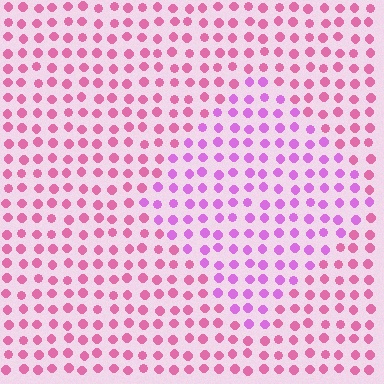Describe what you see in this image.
The image is filled with small pink elements in a uniform arrangement. A diamond-shaped region is visible where the elements are tinted to a slightly different hue, forming a subtle color boundary.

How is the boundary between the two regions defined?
The boundary is defined purely by a slight shift in hue (about 33 degrees). Spacing, size, and orientation are identical on both sides.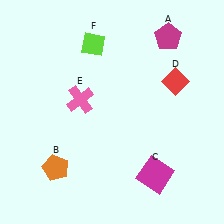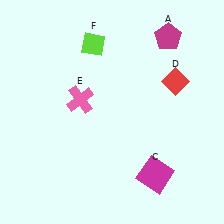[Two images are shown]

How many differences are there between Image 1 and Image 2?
There is 1 difference between the two images.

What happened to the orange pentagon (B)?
The orange pentagon (B) was removed in Image 2. It was in the bottom-left area of Image 1.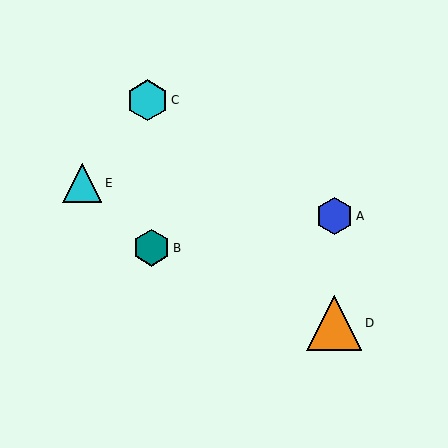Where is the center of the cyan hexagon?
The center of the cyan hexagon is at (148, 100).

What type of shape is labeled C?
Shape C is a cyan hexagon.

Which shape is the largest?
The orange triangle (labeled D) is the largest.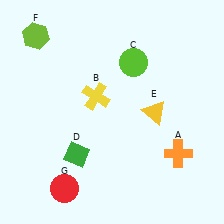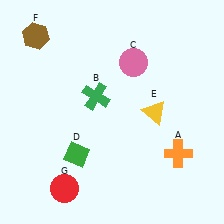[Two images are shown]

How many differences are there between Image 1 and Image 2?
There are 3 differences between the two images.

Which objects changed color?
B changed from yellow to green. C changed from lime to pink. F changed from lime to brown.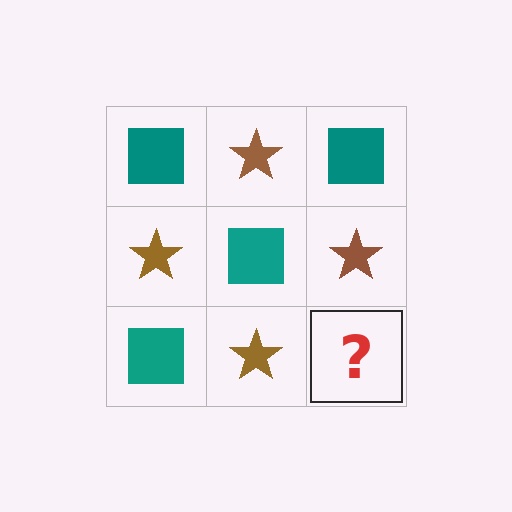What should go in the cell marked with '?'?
The missing cell should contain a teal square.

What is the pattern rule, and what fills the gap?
The rule is that it alternates teal square and brown star in a checkerboard pattern. The gap should be filled with a teal square.